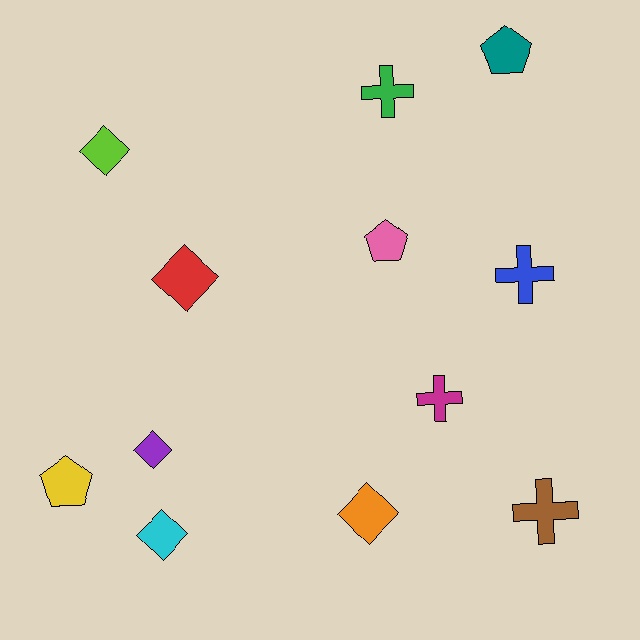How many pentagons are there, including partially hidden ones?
There are 3 pentagons.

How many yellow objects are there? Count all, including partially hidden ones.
There is 1 yellow object.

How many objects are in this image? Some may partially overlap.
There are 12 objects.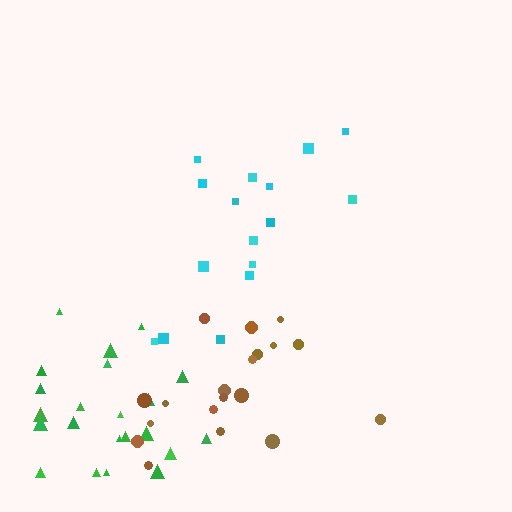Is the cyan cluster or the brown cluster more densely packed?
Cyan.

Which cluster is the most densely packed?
Green.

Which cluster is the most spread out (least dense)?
Brown.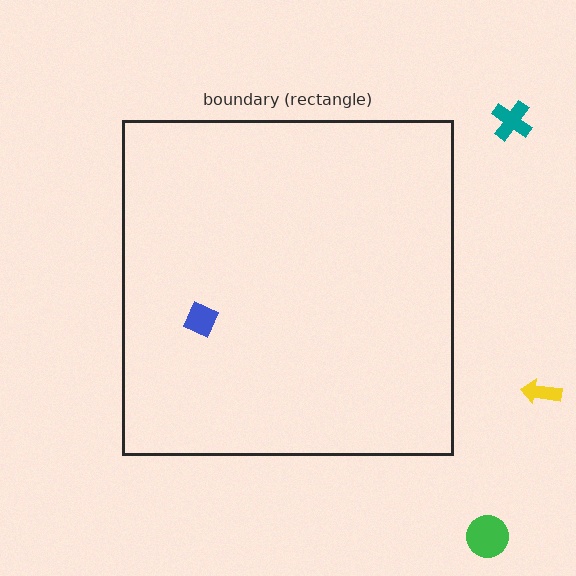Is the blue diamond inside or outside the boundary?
Inside.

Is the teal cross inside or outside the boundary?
Outside.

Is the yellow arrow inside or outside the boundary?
Outside.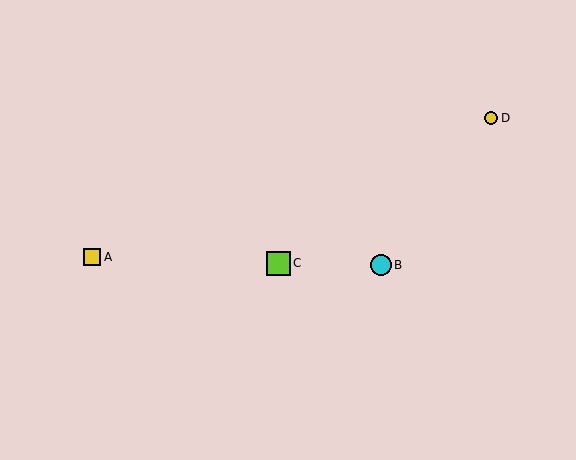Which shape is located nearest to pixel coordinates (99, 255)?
The yellow square (labeled A) at (92, 257) is nearest to that location.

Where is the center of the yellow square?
The center of the yellow square is at (92, 257).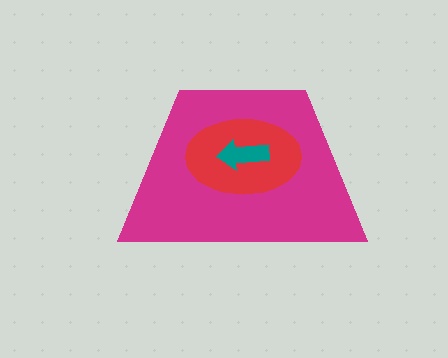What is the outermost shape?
The magenta trapezoid.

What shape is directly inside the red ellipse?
The teal arrow.